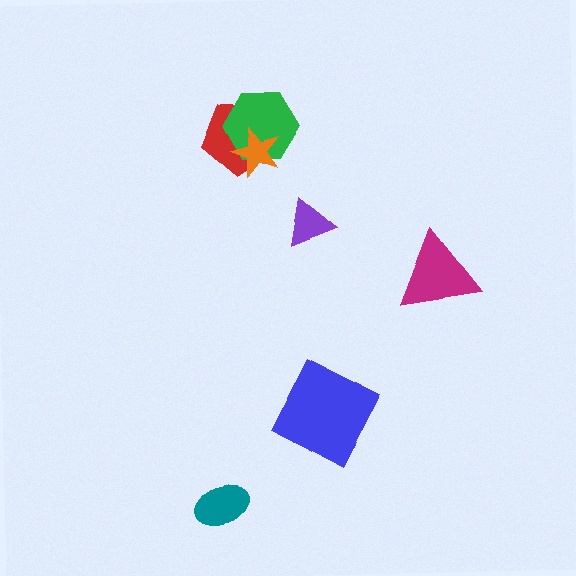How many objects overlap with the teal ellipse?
0 objects overlap with the teal ellipse.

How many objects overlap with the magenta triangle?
0 objects overlap with the magenta triangle.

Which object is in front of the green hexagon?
The orange star is in front of the green hexagon.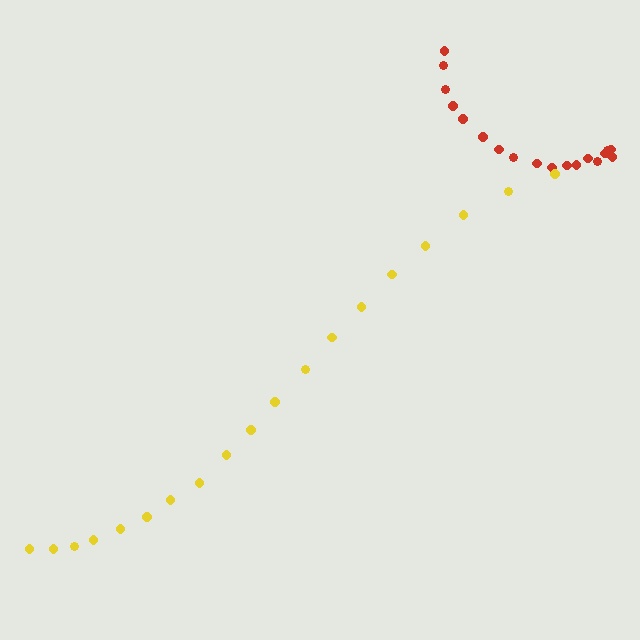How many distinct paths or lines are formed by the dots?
There are 2 distinct paths.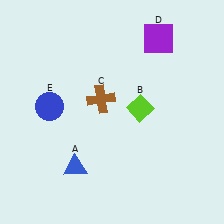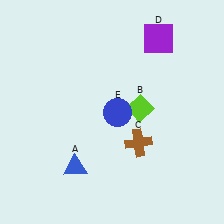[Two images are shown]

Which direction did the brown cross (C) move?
The brown cross (C) moved down.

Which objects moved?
The objects that moved are: the brown cross (C), the blue circle (E).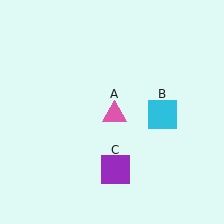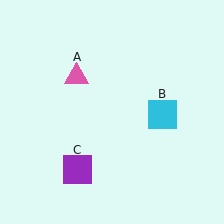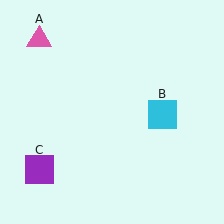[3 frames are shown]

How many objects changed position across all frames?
2 objects changed position: pink triangle (object A), purple square (object C).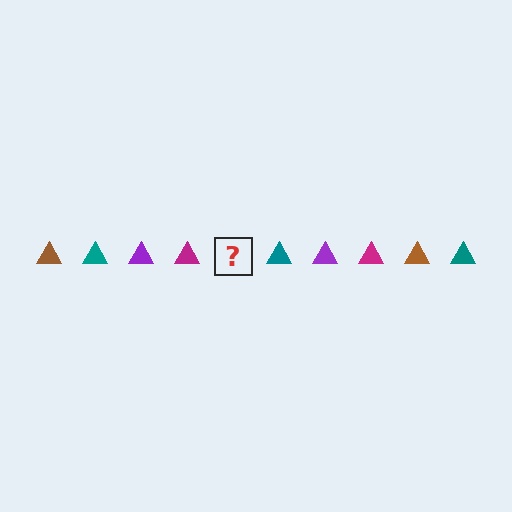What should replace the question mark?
The question mark should be replaced with a brown triangle.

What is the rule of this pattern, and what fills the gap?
The rule is that the pattern cycles through brown, teal, purple, magenta triangles. The gap should be filled with a brown triangle.